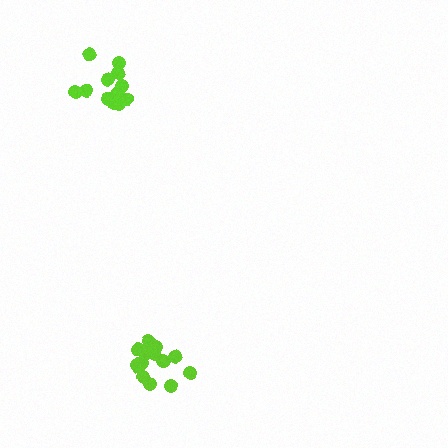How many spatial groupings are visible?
There are 2 spatial groupings.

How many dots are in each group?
Group 1: 15 dots, Group 2: 15 dots (30 total).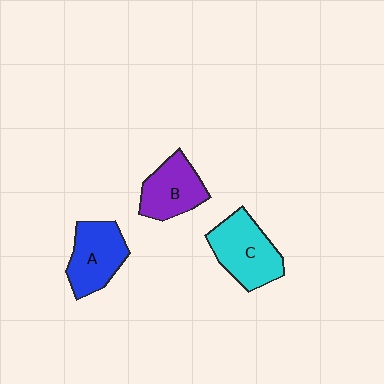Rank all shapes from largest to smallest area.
From largest to smallest: C (cyan), A (blue), B (purple).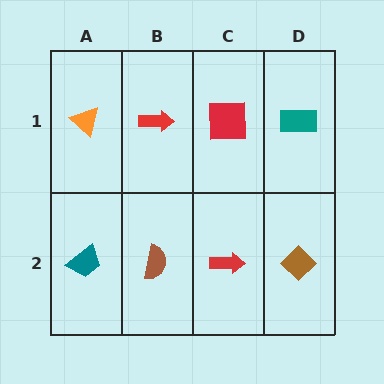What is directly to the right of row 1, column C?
A teal rectangle.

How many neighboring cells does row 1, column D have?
2.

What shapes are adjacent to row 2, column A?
An orange triangle (row 1, column A), a brown semicircle (row 2, column B).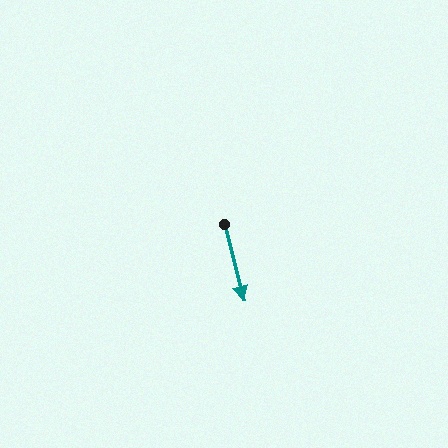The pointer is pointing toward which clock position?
Roughly 6 o'clock.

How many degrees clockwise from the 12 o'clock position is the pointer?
Approximately 165 degrees.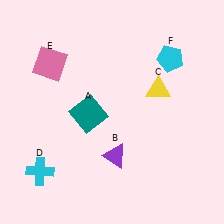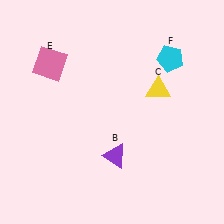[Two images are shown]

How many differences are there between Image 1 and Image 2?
There are 2 differences between the two images.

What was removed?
The teal square (A), the cyan cross (D) were removed in Image 2.